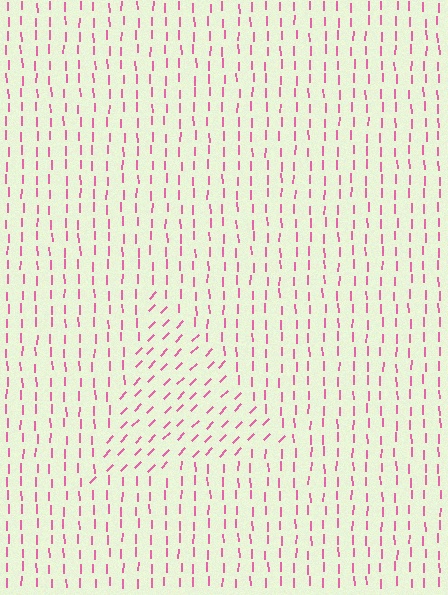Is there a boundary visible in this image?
Yes, there is a texture boundary formed by a change in line orientation.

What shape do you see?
I see a triangle.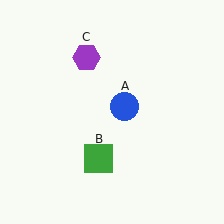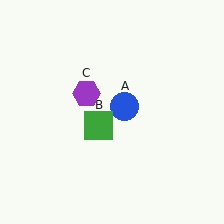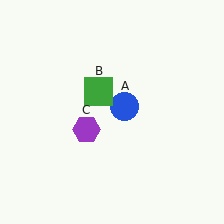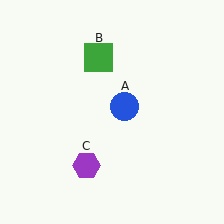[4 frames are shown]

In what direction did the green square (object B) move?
The green square (object B) moved up.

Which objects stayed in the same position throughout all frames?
Blue circle (object A) remained stationary.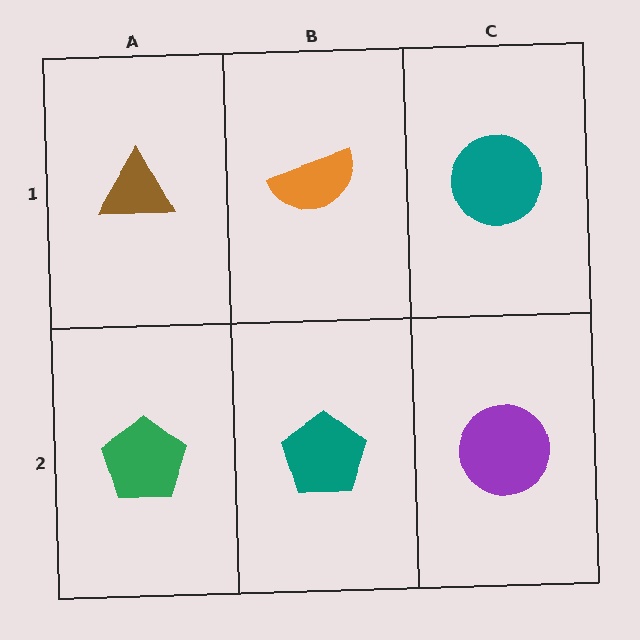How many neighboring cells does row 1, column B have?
3.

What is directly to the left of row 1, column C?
An orange semicircle.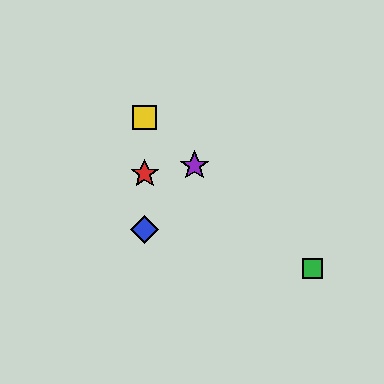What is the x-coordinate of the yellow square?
The yellow square is at x≈145.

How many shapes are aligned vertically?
3 shapes (the red star, the blue diamond, the yellow square) are aligned vertically.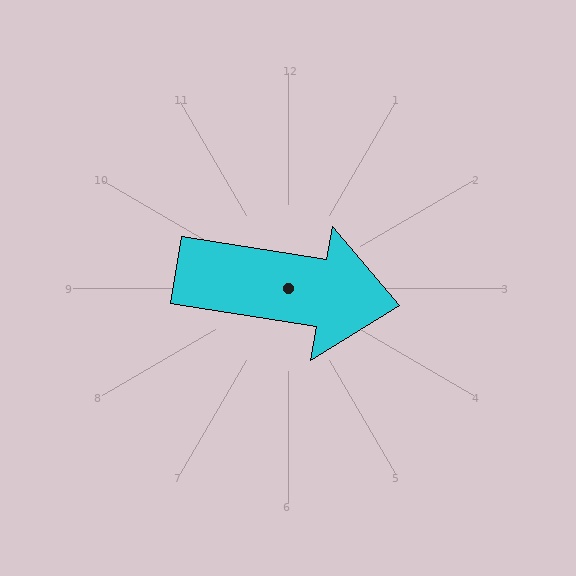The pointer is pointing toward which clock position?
Roughly 3 o'clock.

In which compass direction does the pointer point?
East.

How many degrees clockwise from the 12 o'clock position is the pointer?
Approximately 99 degrees.